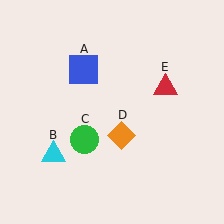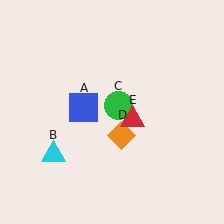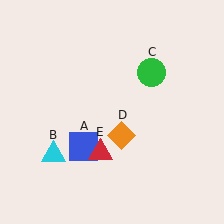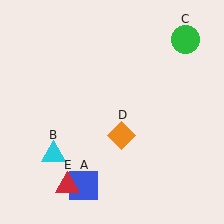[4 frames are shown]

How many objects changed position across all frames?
3 objects changed position: blue square (object A), green circle (object C), red triangle (object E).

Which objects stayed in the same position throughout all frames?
Cyan triangle (object B) and orange diamond (object D) remained stationary.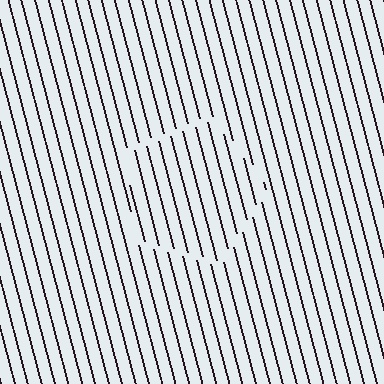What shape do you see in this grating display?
An illusory pentagon. The interior of the shape contains the same grating, shifted by half a period — the contour is defined by the phase discontinuity where line-ends from the inner and outer gratings abut.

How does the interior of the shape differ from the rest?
The interior of the shape contains the same grating, shifted by half a period — the contour is defined by the phase discontinuity where line-ends from the inner and outer gratings abut.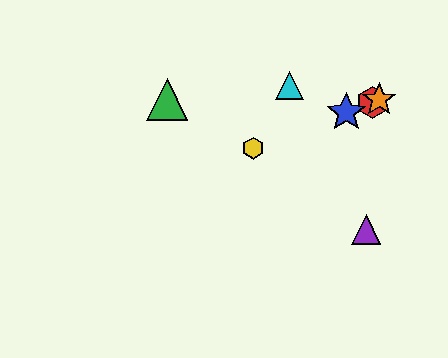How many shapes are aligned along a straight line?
4 shapes (the red hexagon, the blue star, the yellow hexagon, the orange star) are aligned along a straight line.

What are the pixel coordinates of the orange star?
The orange star is at (379, 100).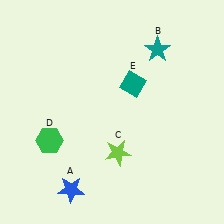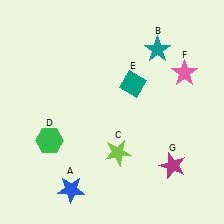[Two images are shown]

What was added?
A pink star (F), a magenta star (G) were added in Image 2.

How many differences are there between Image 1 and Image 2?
There are 2 differences between the two images.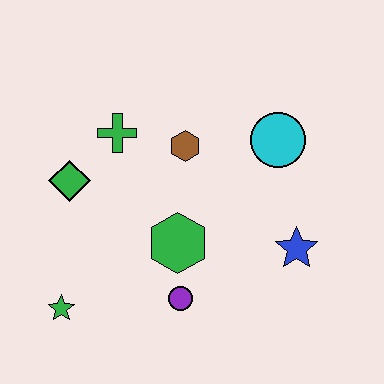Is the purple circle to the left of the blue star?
Yes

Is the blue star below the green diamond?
Yes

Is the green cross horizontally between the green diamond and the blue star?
Yes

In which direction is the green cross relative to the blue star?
The green cross is to the left of the blue star.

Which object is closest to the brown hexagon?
The green cross is closest to the brown hexagon.